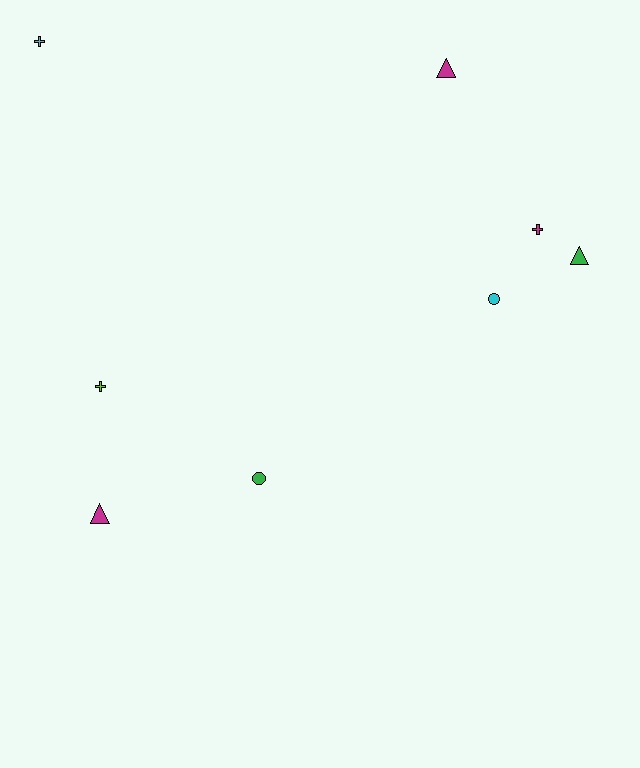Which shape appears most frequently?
Cross, with 3 objects.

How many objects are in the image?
There are 8 objects.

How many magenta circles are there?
There are no magenta circles.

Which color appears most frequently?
Magenta, with 3 objects.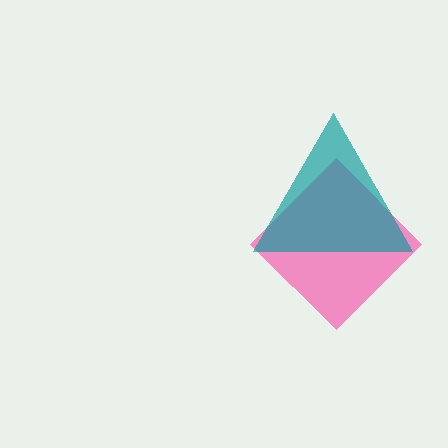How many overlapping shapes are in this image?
There are 2 overlapping shapes in the image.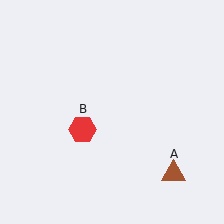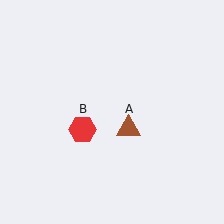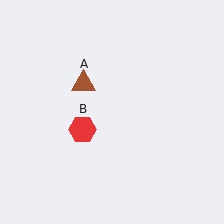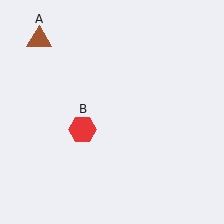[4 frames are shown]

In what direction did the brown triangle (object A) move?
The brown triangle (object A) moved up and to the left.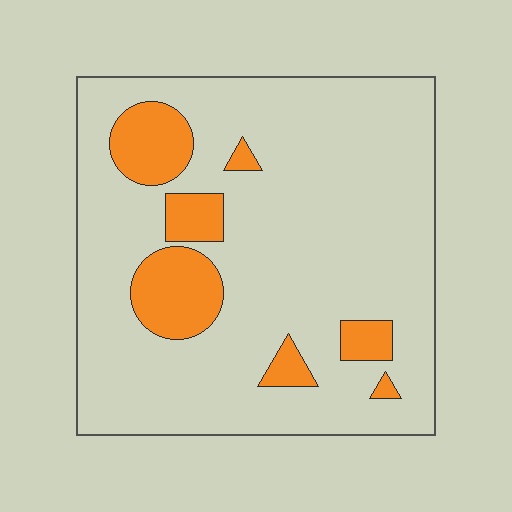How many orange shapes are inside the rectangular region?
7.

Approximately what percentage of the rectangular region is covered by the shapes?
Approximately 15%.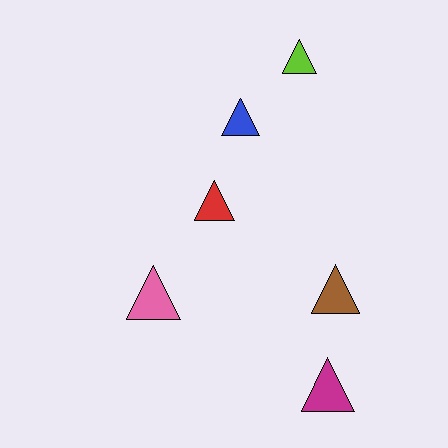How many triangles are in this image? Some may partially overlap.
There are 6 triangles.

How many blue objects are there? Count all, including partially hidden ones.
There is 1 blue object.